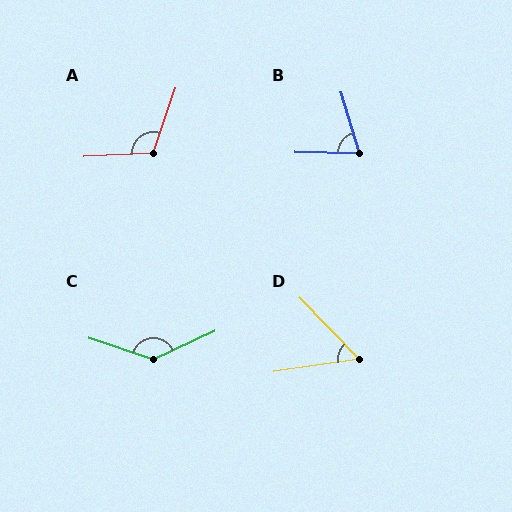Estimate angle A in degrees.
Approximately 112 degrees.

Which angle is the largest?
C, at approximately 136 degrees.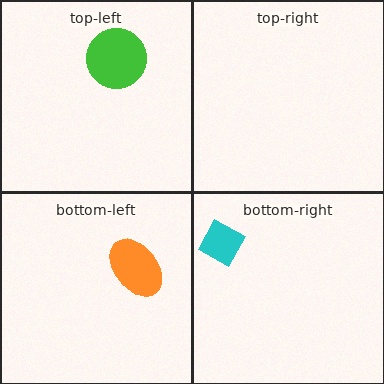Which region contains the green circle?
The top-left region.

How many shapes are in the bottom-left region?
1.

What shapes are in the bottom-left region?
The orange ellipse.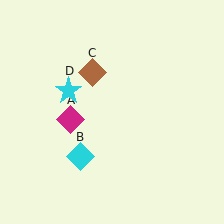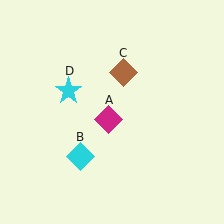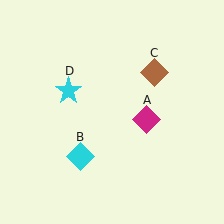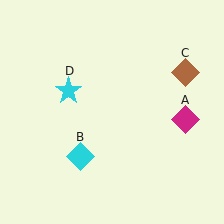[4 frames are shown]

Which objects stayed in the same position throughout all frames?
Cyan diamond (object B) and cyan star (object D) remained stationary.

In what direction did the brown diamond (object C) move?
The brown diamond (object C) moved right.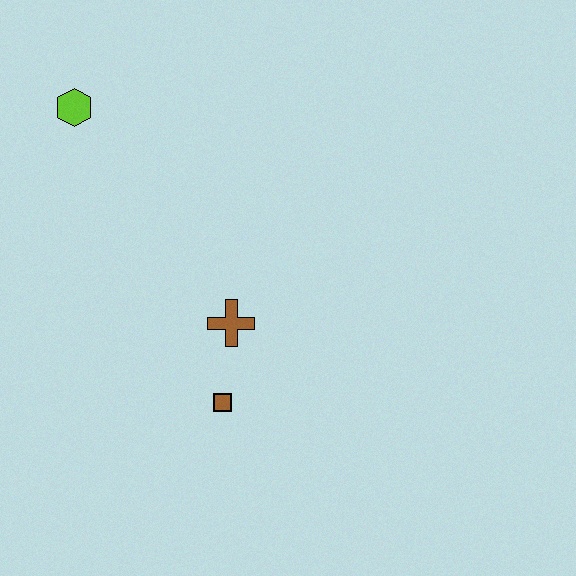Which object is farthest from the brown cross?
The lime hexagon is farthest from the brown cross.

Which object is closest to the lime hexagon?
The brown cross is closest to the lime hexagon.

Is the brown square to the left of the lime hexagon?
No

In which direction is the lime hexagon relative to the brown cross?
The lime hexagon is above the brown cross.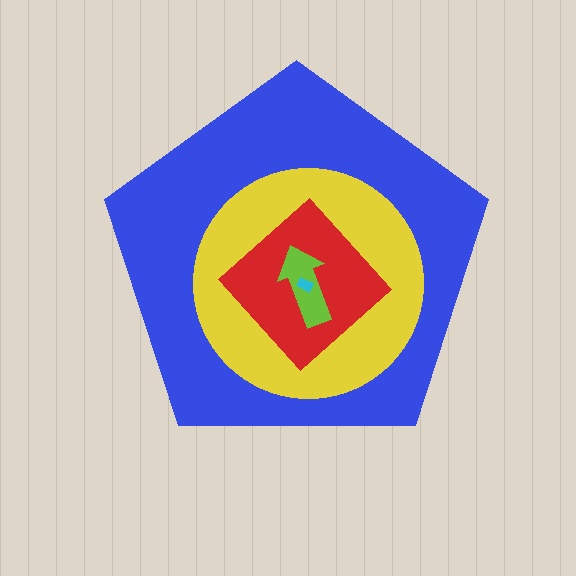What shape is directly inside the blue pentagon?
The yellow circle.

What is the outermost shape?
The blue pentagon.